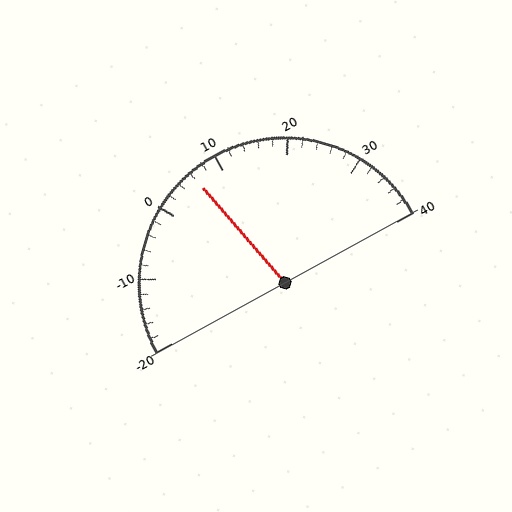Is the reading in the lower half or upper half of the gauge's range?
The reading is in the lower half of the range (-20 to 40).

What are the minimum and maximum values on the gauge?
The gauge ranges from -20 to 40.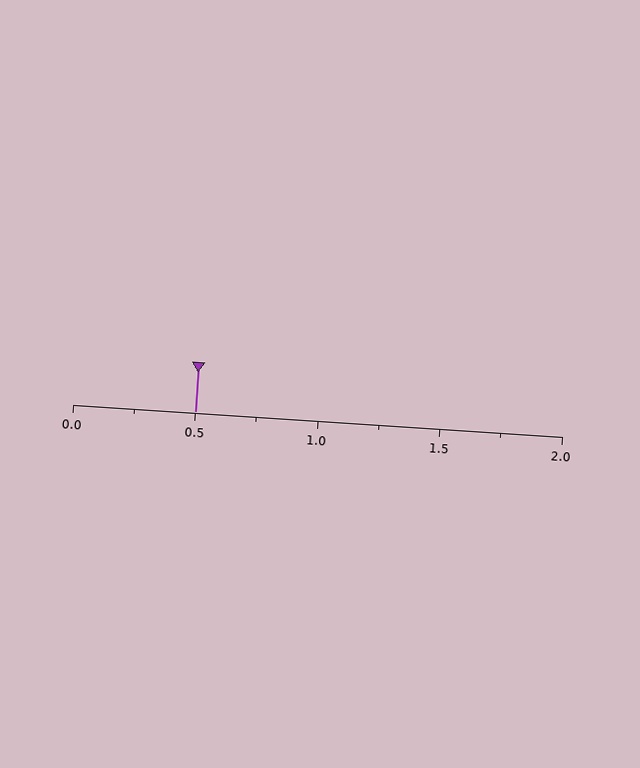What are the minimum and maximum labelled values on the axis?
The axis runs from 0.0 to 2.0.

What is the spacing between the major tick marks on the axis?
The major ticks are spaced 0.5 apart.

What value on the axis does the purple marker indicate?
The marker indicates approximately 0.5.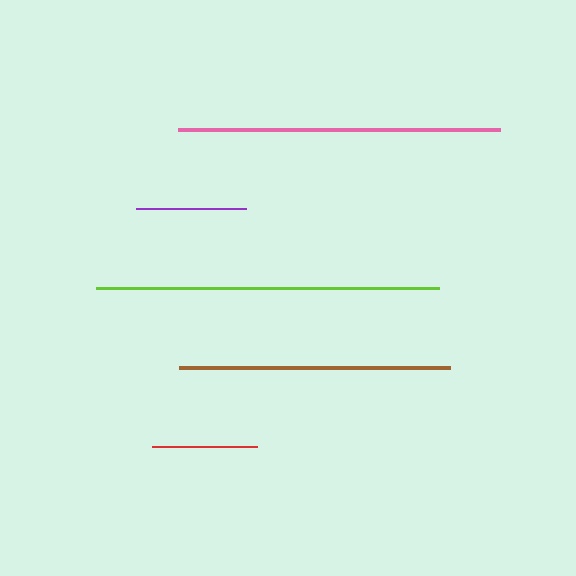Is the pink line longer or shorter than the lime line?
The lime line is longer than the pink line.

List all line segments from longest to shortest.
From longest to shortest: lime, pink, brown, purple, red.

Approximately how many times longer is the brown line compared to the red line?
The brown line is approximately 2.6 times the length of the red line.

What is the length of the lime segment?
The lime segment is approximately 343 pixels long.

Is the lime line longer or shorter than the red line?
The lime line is longer than the red line.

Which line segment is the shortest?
The red line is the shortest at approximately 106 pixels.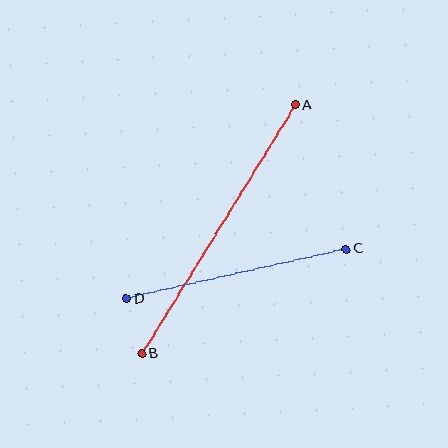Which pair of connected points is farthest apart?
Points A and B are farthest apart.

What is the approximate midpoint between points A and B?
The midpoint is at approximately (219, 229) pixels.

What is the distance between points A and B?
The distance is approximately 292 pixels.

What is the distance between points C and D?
The distance is approximately 225 pixels.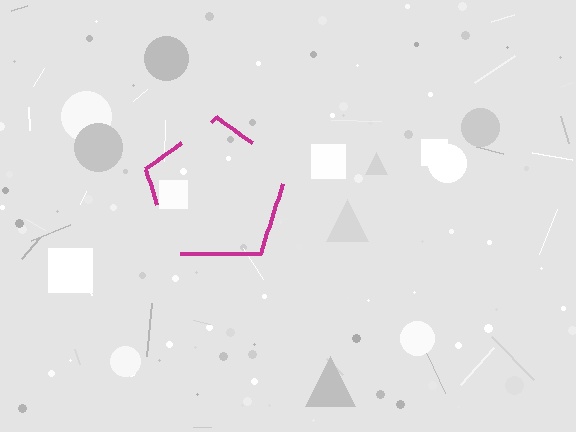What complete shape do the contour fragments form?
The contour fragments form a pentagon.